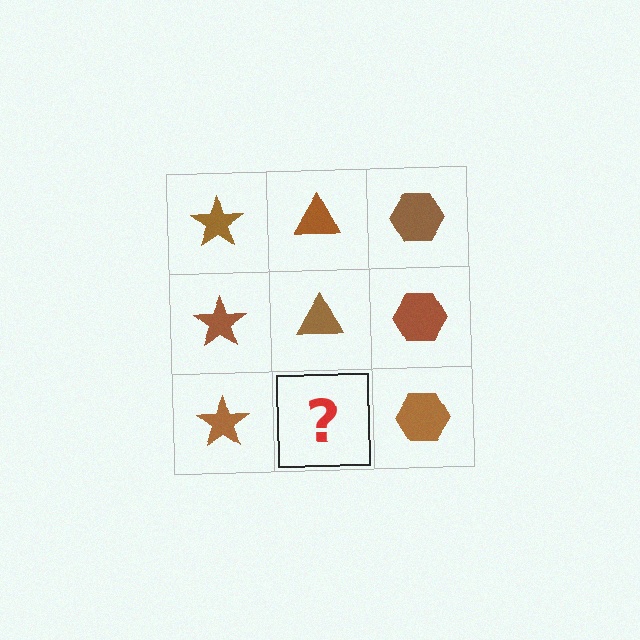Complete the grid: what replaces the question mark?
The question mark should be replaced with a brown triangle.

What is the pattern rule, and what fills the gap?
The rule is that each column has a consistent shape. The gap should be filled with a brown triangle.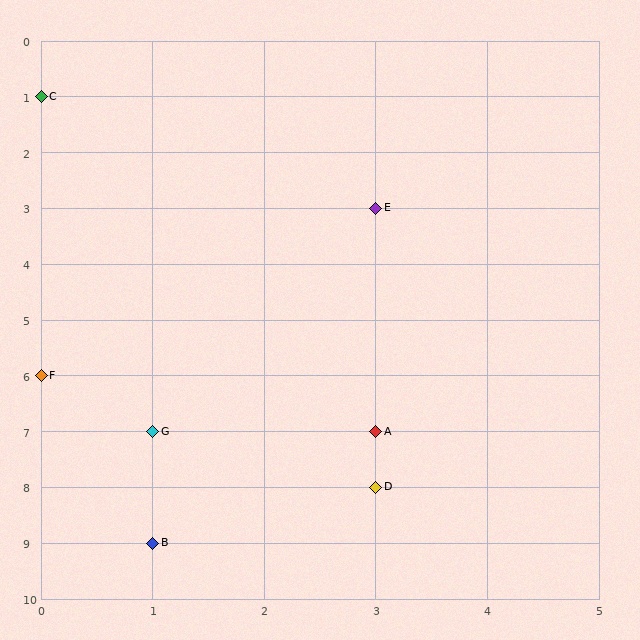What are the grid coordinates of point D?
Point D is at grid coordinates (3, 8).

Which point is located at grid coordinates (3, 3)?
Point E is at (3, 3).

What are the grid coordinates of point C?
Point C is at grid coordinates (0, 1).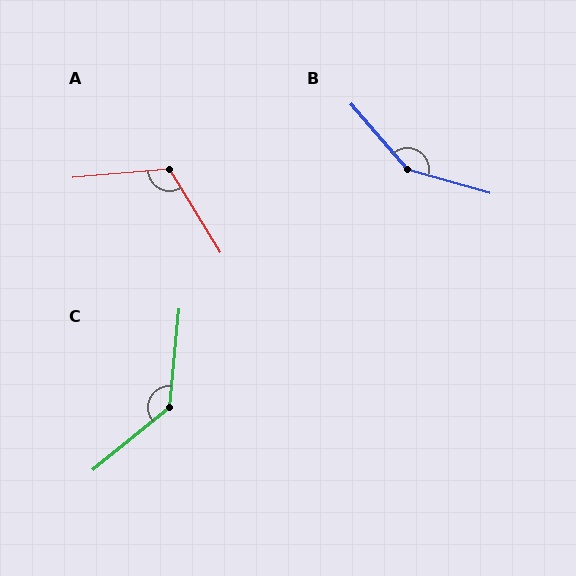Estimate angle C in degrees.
Approximately 135 degrees.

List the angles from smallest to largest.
A (117°), C (135°), B (147°).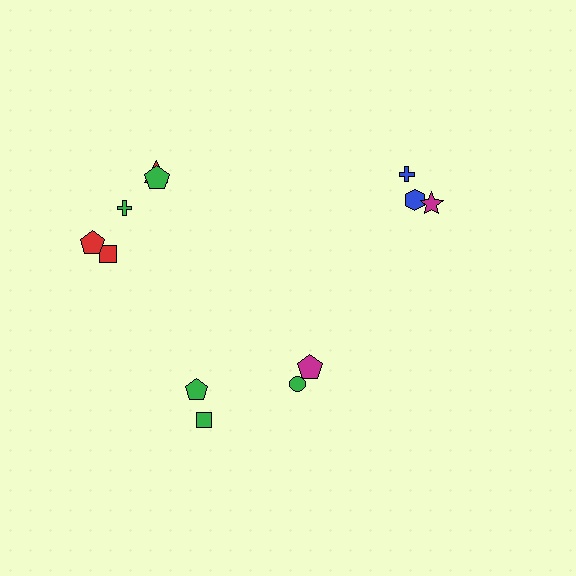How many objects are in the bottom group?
There are 4 objects.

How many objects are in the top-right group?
There are 3 objects.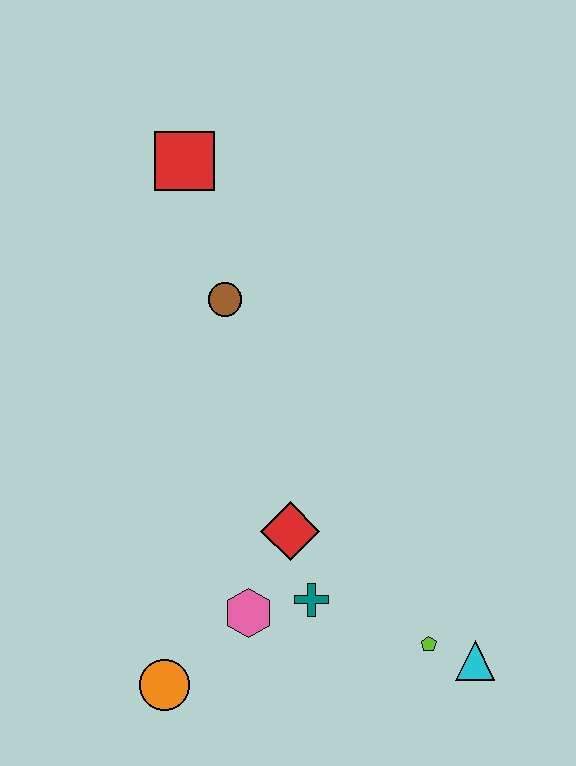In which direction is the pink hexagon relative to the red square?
The pink hexagon is below the red square.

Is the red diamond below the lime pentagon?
No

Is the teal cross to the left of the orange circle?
No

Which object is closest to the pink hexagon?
The teal cross is closest to the pink hexagon.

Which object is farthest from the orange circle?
The red square is farthest from the orange circle.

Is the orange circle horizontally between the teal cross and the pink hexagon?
No